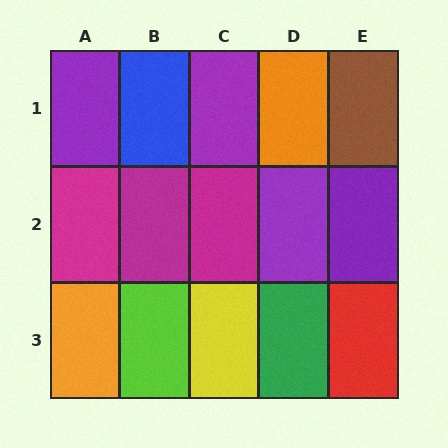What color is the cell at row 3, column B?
Lime.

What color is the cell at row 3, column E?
Red.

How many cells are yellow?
1 cell is yellow.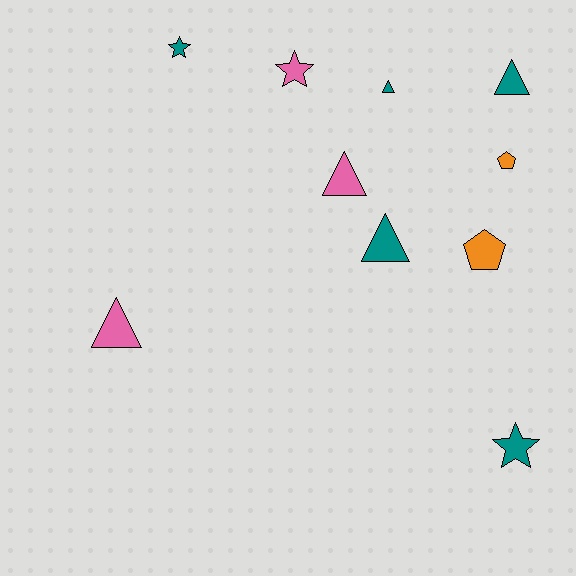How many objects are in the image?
There are 10 objects.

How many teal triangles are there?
There are 3 teal triangles.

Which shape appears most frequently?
Triangle, with 5 objects.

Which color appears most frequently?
Teal, with 5 objects.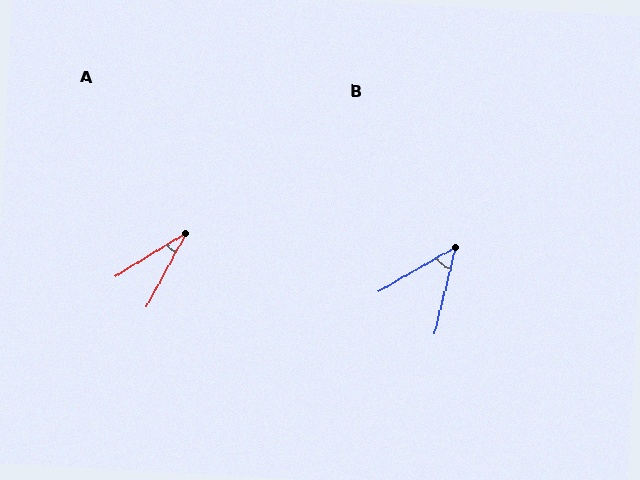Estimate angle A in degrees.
Approximately 31 degrees.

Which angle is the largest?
B, at approximately 47 degrees.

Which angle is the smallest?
A, at approximately 31 degrees.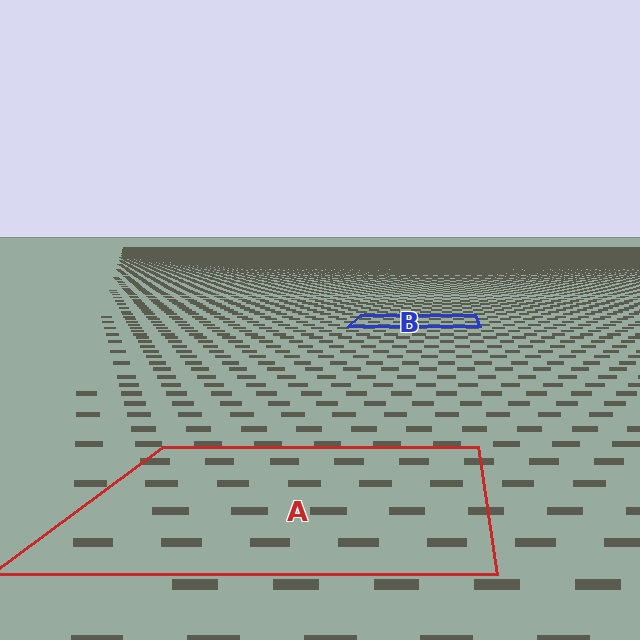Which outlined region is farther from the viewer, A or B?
Region B is farther from the viewer — the texture elements inside it appear smaller and more densely packed.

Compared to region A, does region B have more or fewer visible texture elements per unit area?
Region B has more texture elements per unit area — they are packed more densely because it is farther away.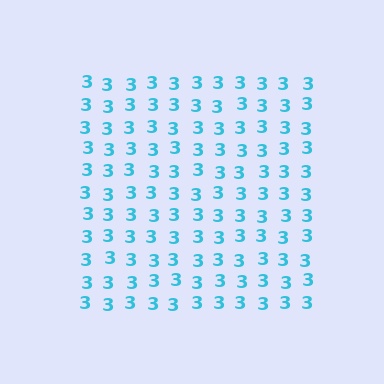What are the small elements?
The small elements are digit 3's.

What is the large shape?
The large shape is a square.